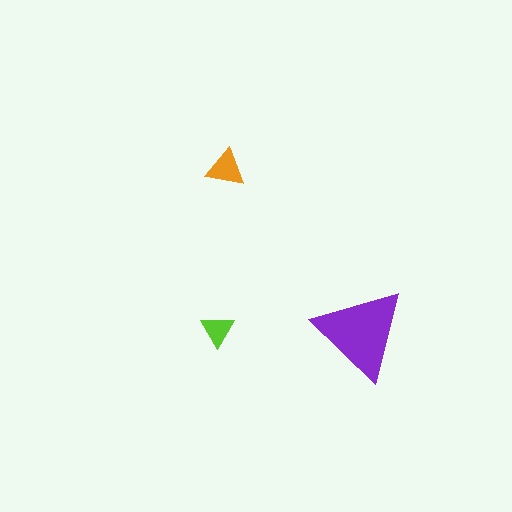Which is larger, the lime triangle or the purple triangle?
The purple one.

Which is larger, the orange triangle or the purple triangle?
The purple one.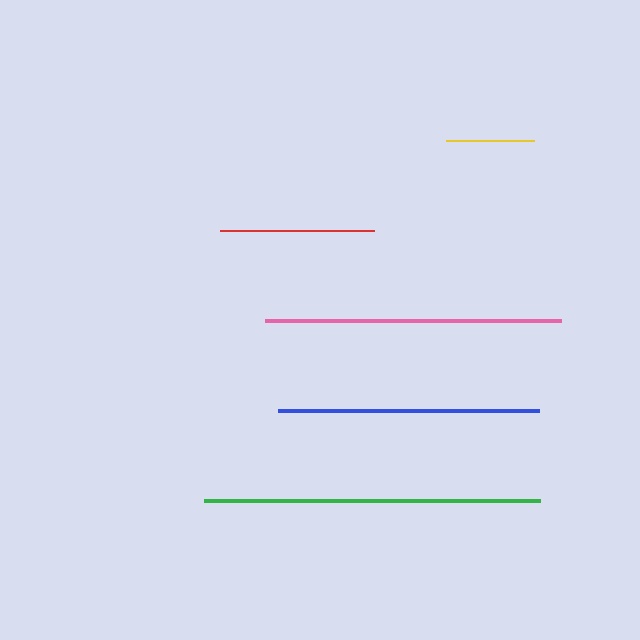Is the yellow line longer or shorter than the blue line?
The blue line is longer than the yellow line.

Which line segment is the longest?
The green line is the longest at approximately 336 pixels.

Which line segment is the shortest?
The yellow line is the shortest at approximately 88 pixels.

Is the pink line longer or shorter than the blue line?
The pink line is longer than the blue line.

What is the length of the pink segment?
The pink segment is approximately 297 pixels long.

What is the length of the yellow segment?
The yellow segment is approximately 88 pixels long.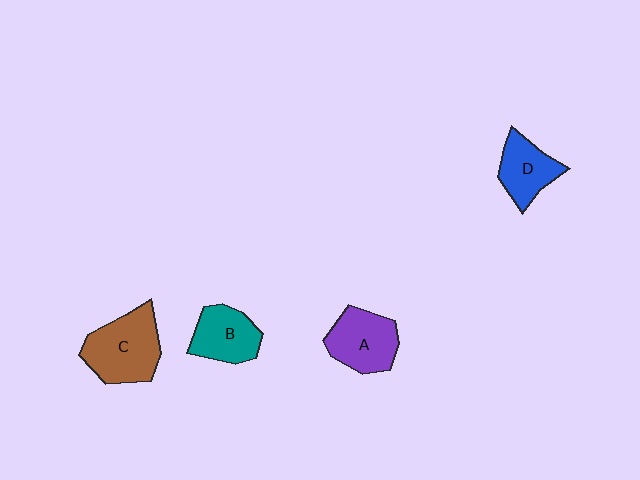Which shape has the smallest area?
Shape D (blue).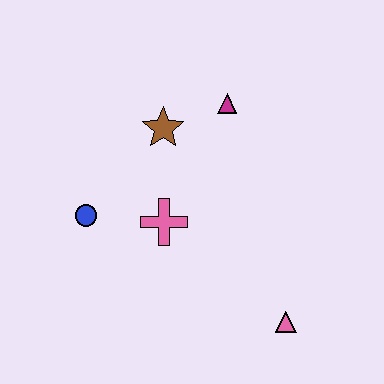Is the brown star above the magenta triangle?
No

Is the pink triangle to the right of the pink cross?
Yes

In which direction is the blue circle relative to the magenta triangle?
The blue circle is to the left of the magenta triangle.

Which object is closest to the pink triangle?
The pink cross is closest to the pink triangle.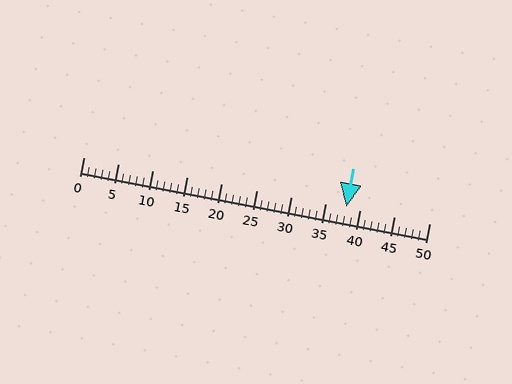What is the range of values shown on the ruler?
The ruler shows values from 0 to 50.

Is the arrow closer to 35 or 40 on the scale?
The arrow is closer to 40.